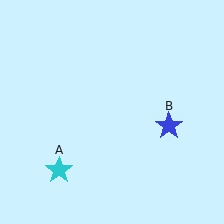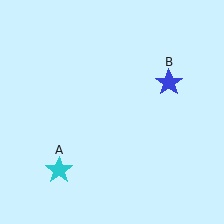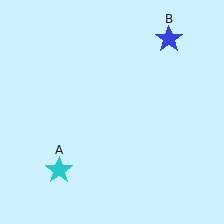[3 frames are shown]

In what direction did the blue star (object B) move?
The blue star (object B) moved up.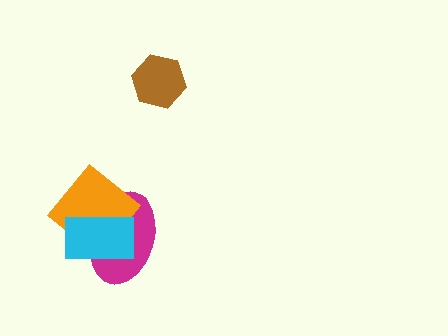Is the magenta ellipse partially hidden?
Yes, it is partially covered by another shape.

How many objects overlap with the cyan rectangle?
2 objects overlap with the cyan rectangle.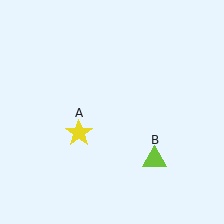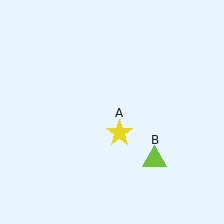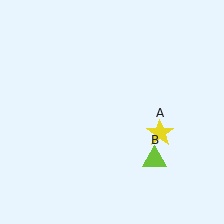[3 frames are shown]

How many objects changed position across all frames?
1 object changed position: yellow star (object A).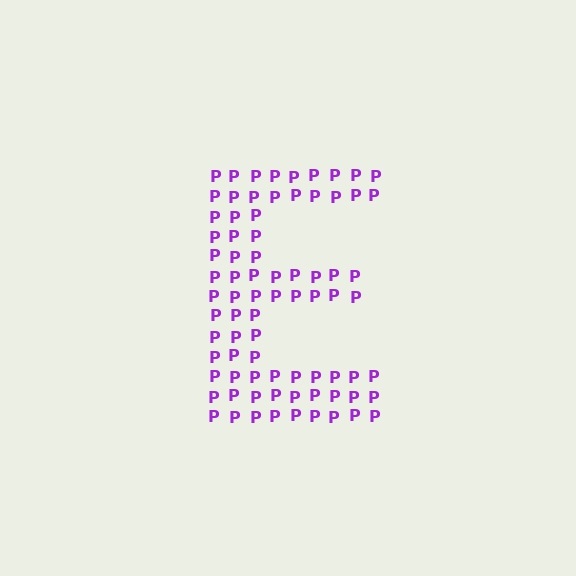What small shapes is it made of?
It is made of small letter P's.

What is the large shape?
The large shape is the letter E.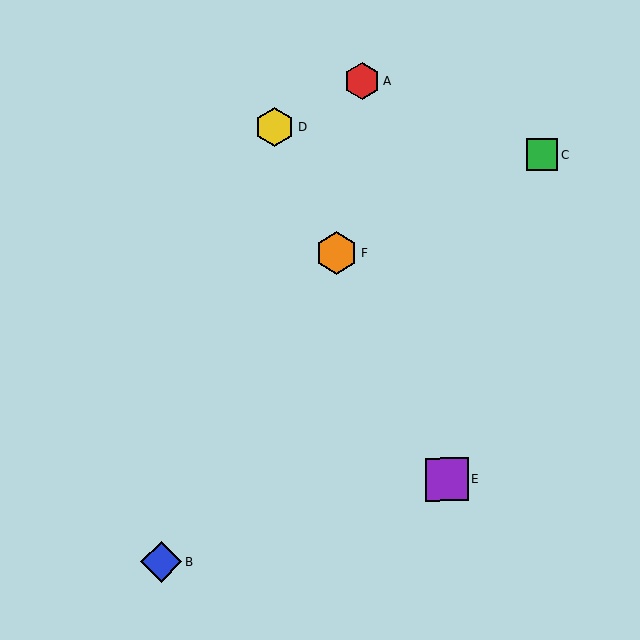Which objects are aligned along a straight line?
Objects D, E, F are aligned along a straight line.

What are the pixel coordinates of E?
Object E is at (447, 480).